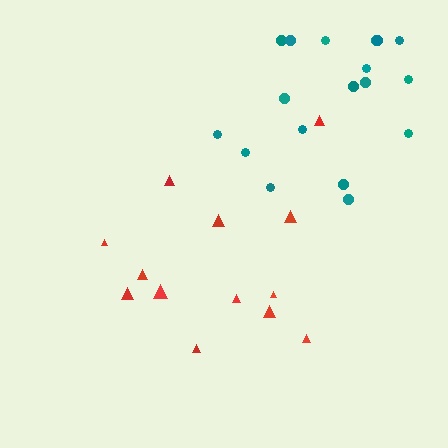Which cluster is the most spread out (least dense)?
Red.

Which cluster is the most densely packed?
Teal.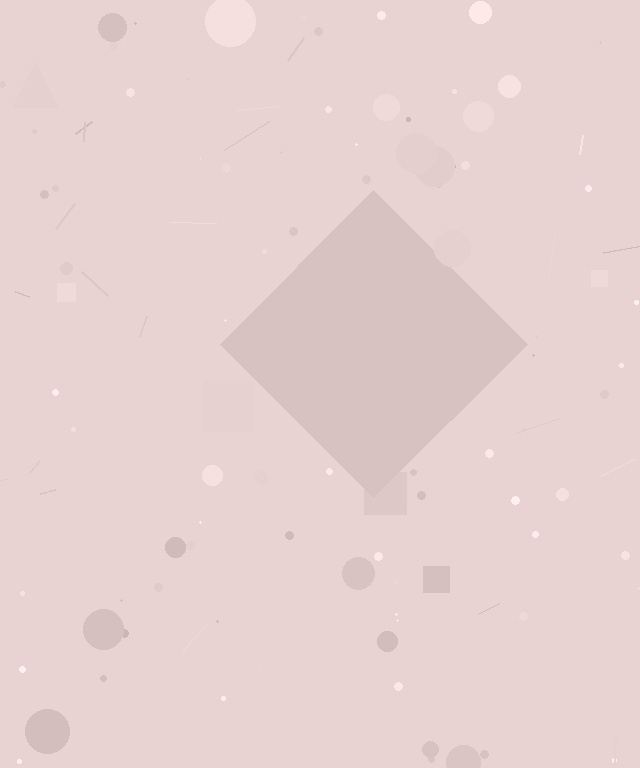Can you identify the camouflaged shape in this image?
The camouflaged shape is a diamond.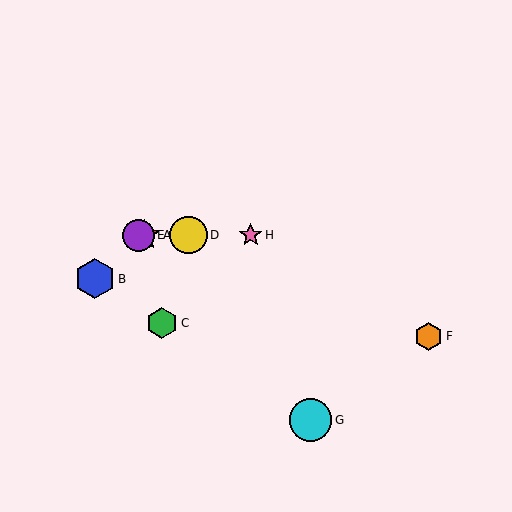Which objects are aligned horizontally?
Objects A, D, E, H are aligned horizontally.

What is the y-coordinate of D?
Object D is at y≈235.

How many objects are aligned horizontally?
4 objects (A, D, E, H) are aligned horizontally.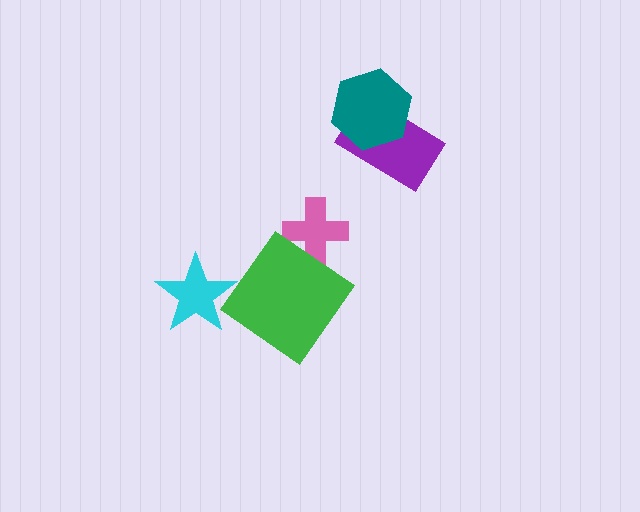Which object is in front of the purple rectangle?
The teal hexagon is in front of the purple rectangle.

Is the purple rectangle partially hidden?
Yes, it is partially covered by another shape.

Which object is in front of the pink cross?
The green diamond is in front of the pink cross.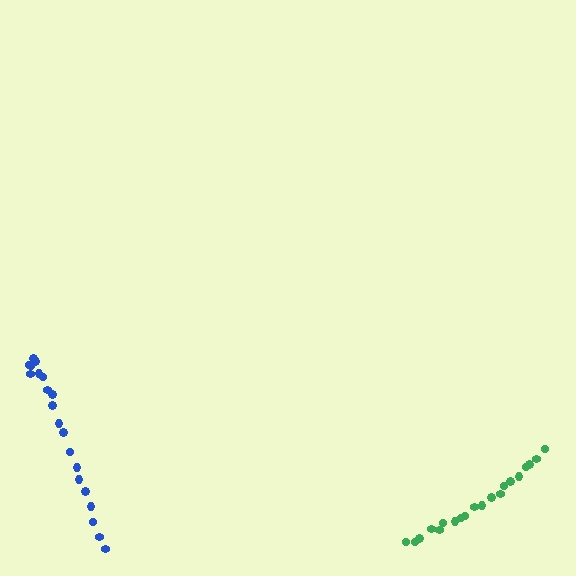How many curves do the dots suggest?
There are 2 distinct paths.